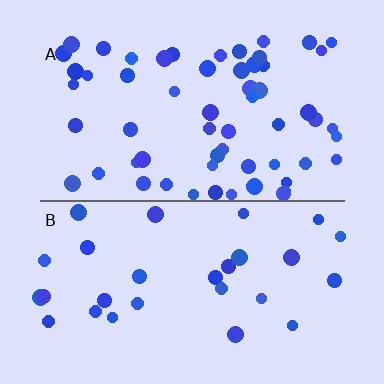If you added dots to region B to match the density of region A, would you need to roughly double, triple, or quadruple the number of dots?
Approximately double.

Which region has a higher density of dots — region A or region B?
A (the top).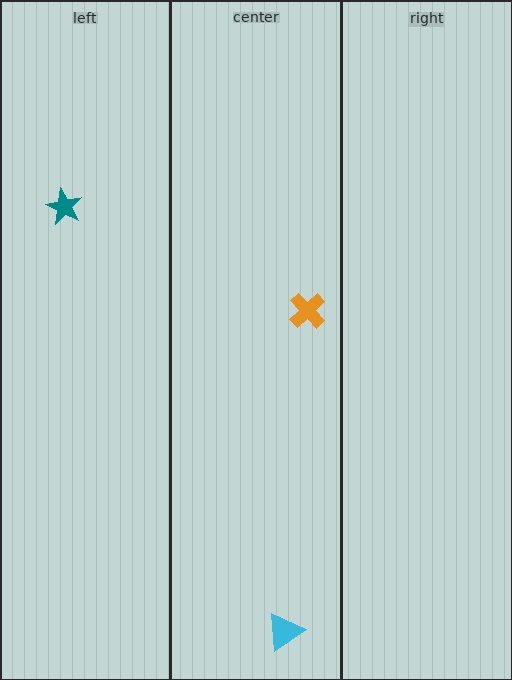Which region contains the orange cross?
The center region.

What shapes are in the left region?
The teal star.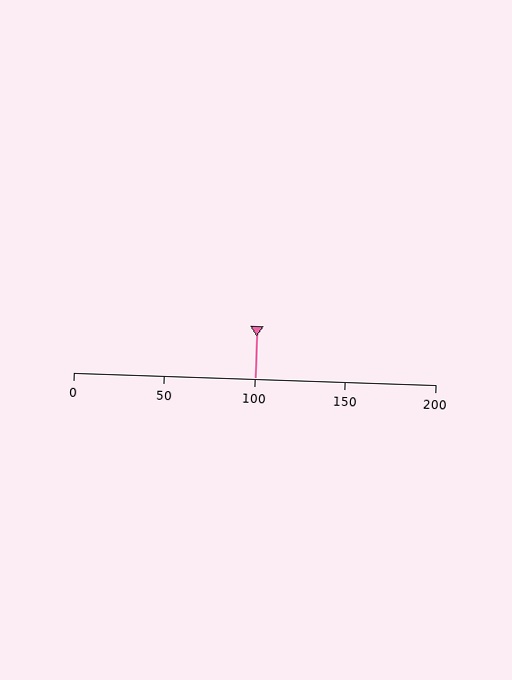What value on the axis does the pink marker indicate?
The marker indicates approximately 100.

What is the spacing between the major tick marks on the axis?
The major ticks are spaced 50 apart.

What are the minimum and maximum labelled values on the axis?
The axis runs from 0 to 200.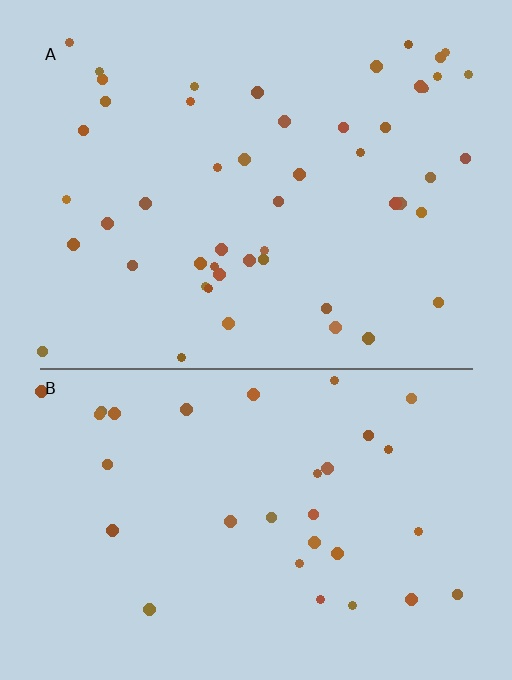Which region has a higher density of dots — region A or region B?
A (the top).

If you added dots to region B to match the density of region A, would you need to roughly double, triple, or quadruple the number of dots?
Approximately double.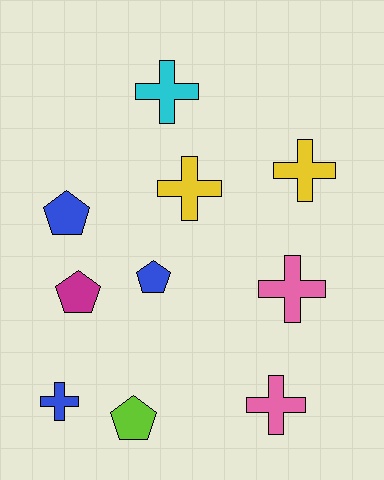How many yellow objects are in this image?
There are 2 yellow objects.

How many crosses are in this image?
There are 6 crosses.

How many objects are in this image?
There are 10 objects.